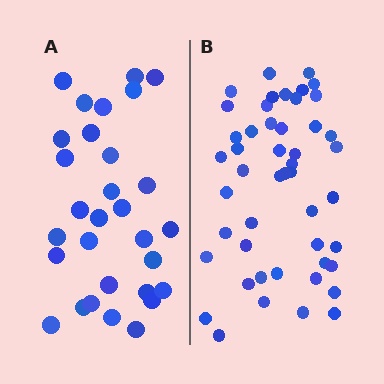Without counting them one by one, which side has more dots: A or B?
Region B (the right region) has more dots.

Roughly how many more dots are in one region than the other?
Region B has approximately 20 more dots than region A.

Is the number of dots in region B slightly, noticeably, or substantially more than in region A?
Region B has substantially more. The ratio is roughly 1.6 to 1.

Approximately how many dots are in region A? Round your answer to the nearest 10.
About 30 dots.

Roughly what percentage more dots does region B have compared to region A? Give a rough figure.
About 60% more.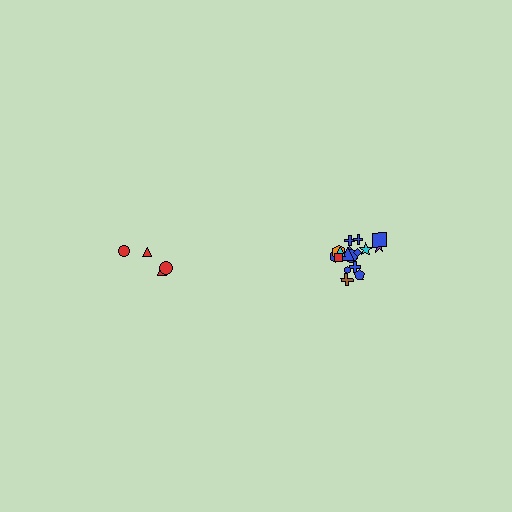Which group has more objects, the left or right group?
The right group.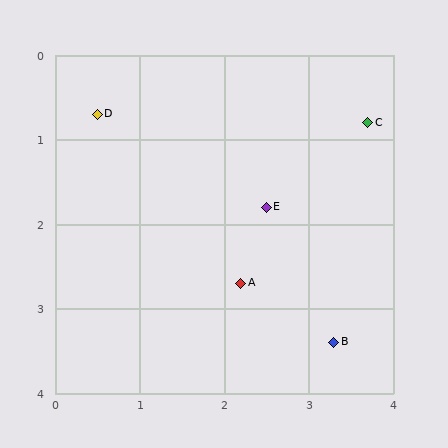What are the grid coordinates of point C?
Point C is at approximately (3.7, 0.8).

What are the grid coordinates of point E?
Point E is at approximately (2.5, 1.8).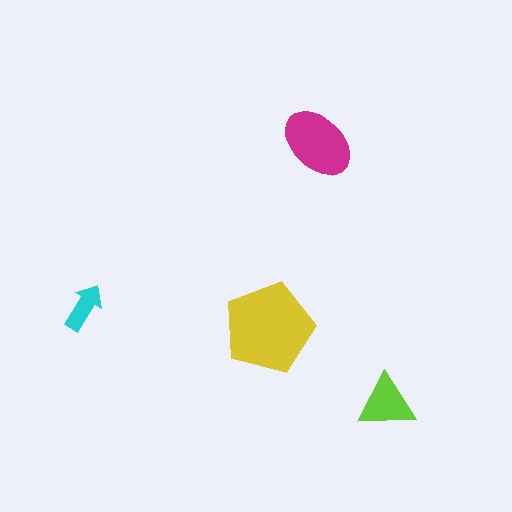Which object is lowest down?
The lime triangle is bottommost.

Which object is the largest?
The yellow pentagon.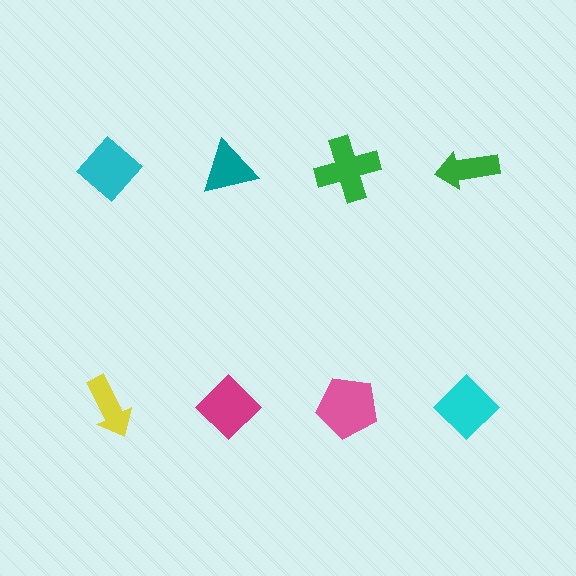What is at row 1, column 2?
A teal triangle.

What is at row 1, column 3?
A green cross.